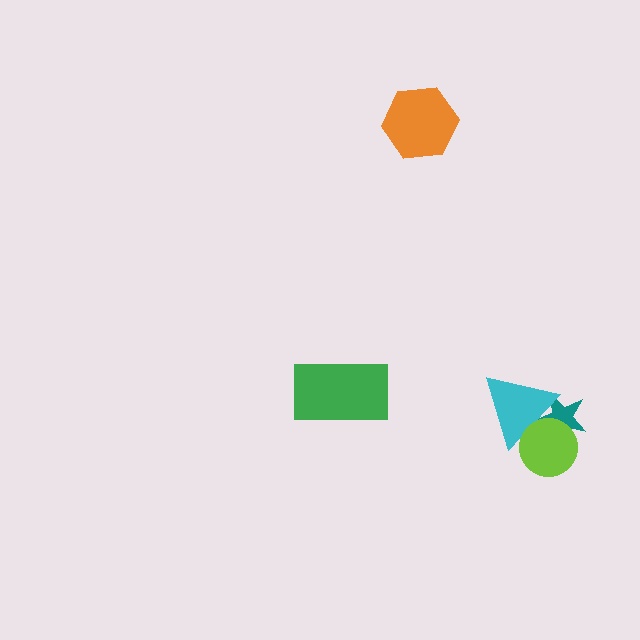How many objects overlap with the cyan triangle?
2 objects overlap with the cyan triangle.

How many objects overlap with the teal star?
2 objects overlap with the teal star.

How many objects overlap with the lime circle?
2 objects overlap with the lime circle.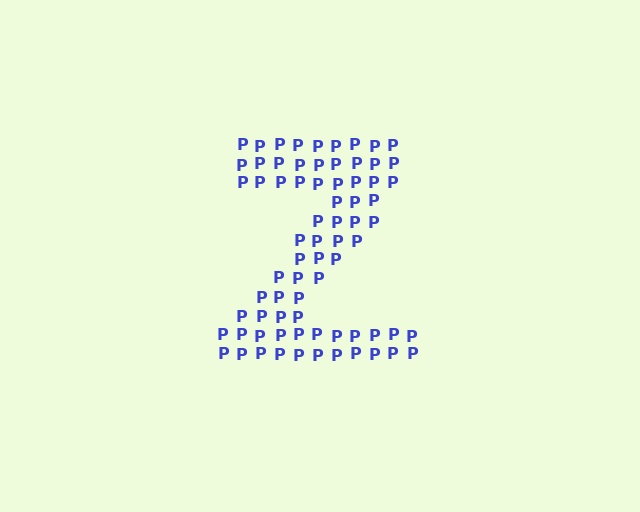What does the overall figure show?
The overall figure shows the letter Z.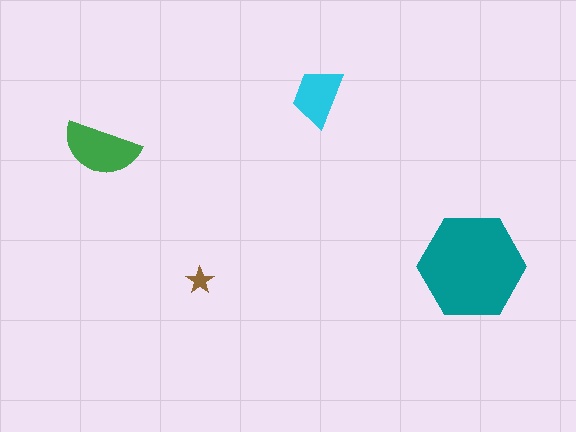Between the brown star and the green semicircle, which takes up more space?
The green semicircle.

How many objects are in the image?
There are 4 objects in the image.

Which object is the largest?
The teal hexagon.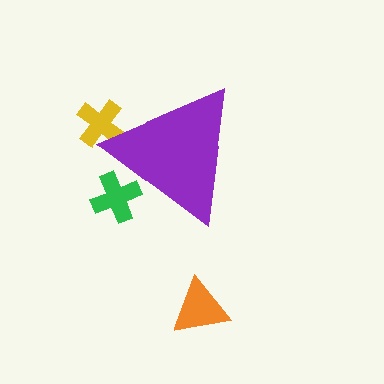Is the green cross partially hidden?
Yes, the green cross is partially hidden behind the purple triangle.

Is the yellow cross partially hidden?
Yes, the yellow cross is partially hidden behind the purple triangle.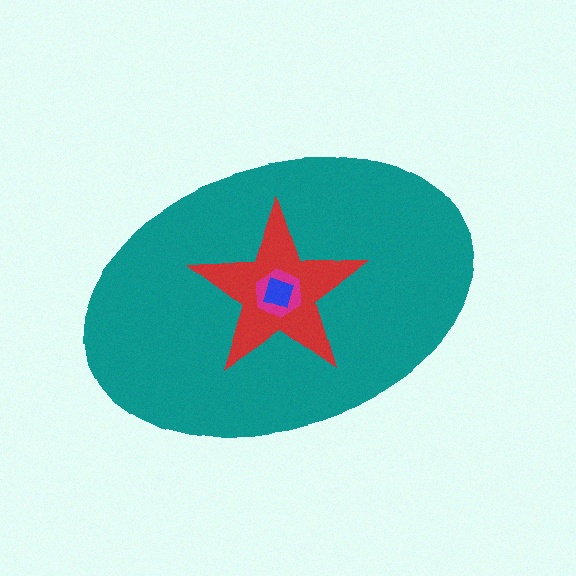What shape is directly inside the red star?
The magenta hexagon.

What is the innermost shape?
The blue square.